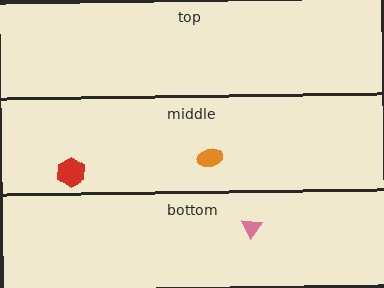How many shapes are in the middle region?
2.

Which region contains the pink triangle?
The bottom region.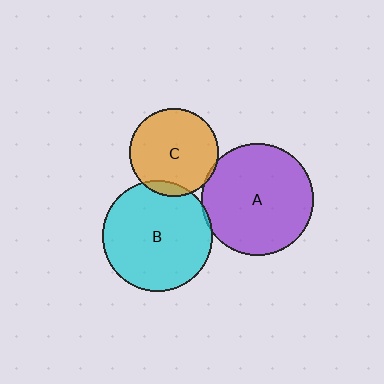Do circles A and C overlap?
Yes.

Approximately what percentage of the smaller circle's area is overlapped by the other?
Approximately 5%.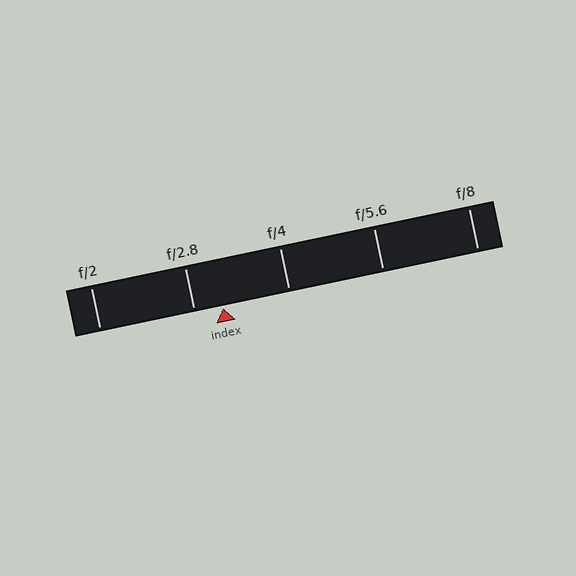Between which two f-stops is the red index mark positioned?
The index mark is between f/2.8 and f/4.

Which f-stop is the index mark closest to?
The index mark is closest to f/2.8.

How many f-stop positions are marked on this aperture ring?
There are 5 f-stop positions marked.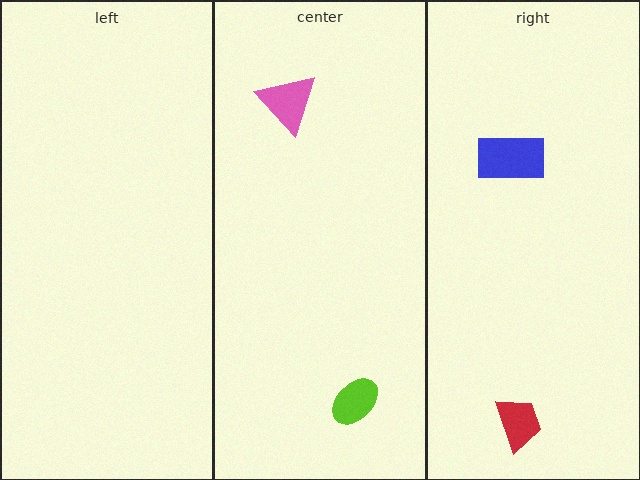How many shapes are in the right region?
2.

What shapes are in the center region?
The pink triangle, the lime ellipse.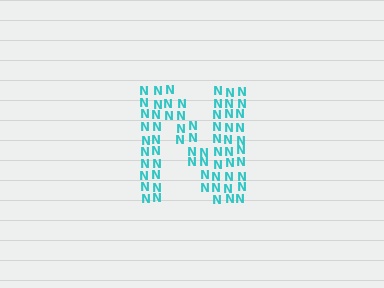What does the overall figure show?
The overall figure shows the letter N.